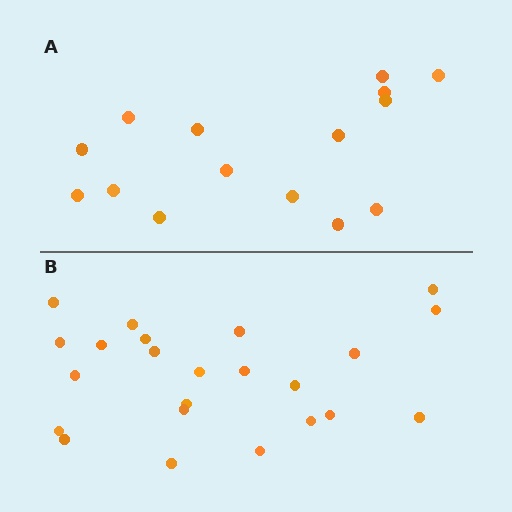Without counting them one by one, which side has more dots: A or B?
Region B (the bottom region) has more dots.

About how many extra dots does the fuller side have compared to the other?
Region B has roughly 8 or so more dots than region A.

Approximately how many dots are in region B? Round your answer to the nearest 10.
About 20 dots. (The exact count is 23, which rounds to 20.)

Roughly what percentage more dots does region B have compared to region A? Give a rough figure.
About 55% more.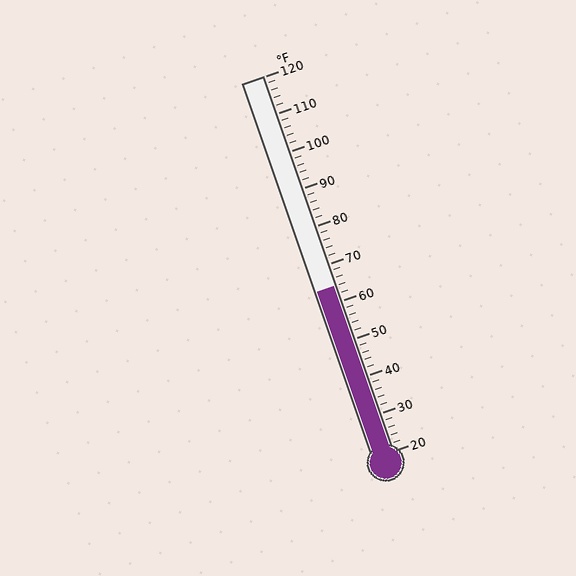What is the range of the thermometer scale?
The thermometer scale ranges from 20°F to 120°F.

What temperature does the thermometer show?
The thermometer shows approximately 64°F.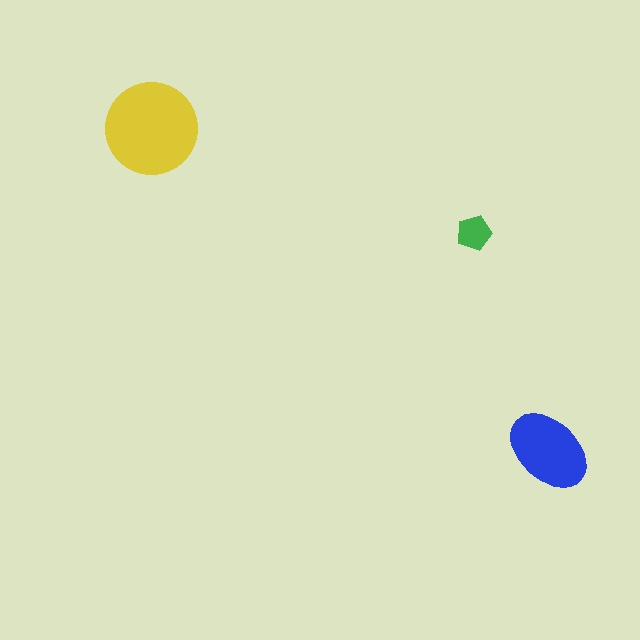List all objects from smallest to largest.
The green pentagon, the blue ellipse, the yellow circle.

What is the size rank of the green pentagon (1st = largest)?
3rd.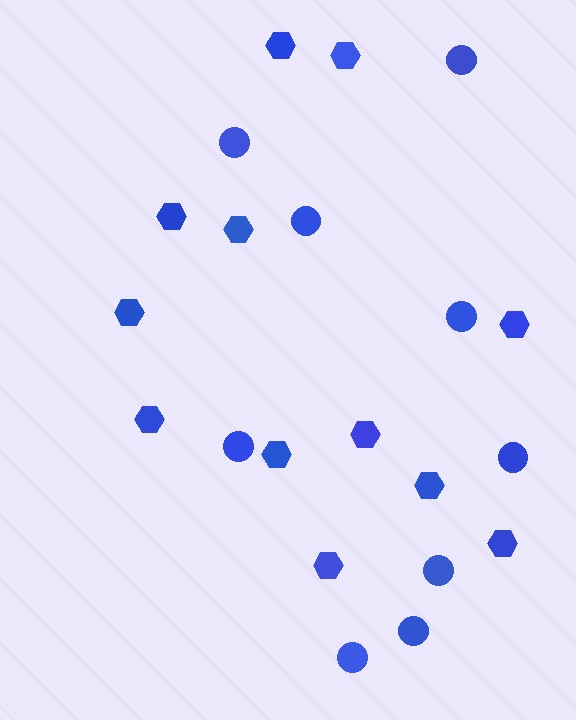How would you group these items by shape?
There are 2 groups: one group of circles (9) and one group of hexagons (12).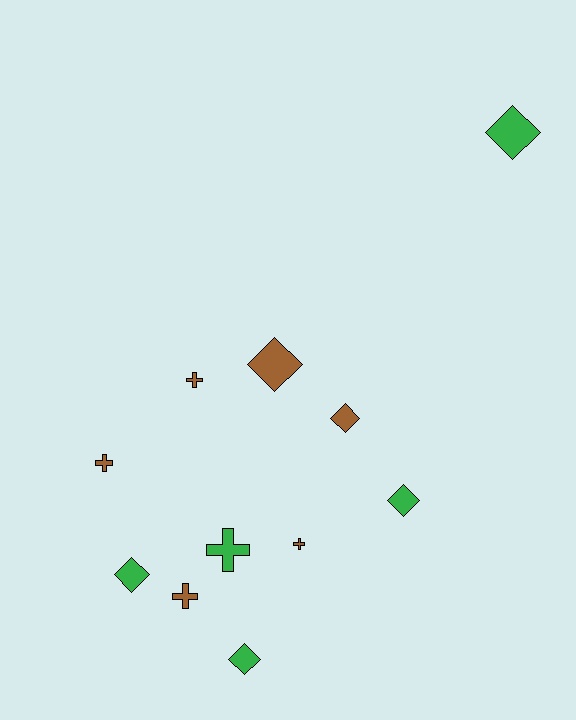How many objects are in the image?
There are 11 objects.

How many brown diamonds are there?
There are 2 brown diamonds.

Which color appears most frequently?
Brown, with 6 objects.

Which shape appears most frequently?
Diamond, with 6 objects.